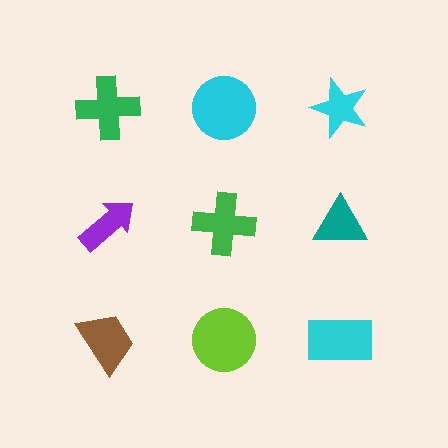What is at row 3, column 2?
A lime circle.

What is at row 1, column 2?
A cyan circle.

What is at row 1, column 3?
A cyan star.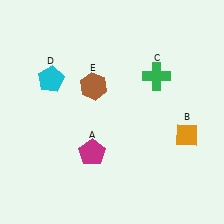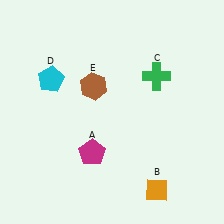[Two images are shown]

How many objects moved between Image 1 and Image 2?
1 object moved between the two images.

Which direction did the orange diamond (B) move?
The orange diamond (B) moved down.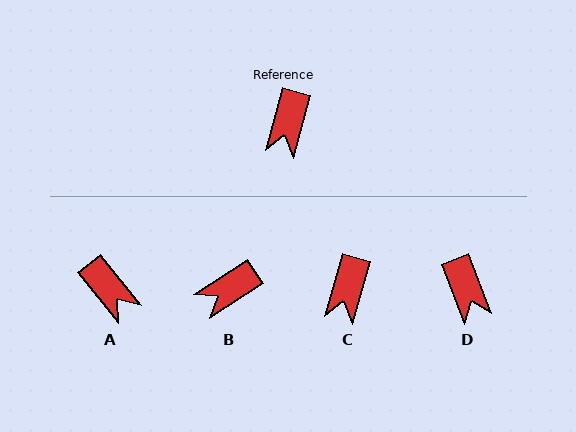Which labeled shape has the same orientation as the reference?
C.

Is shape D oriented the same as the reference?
No, it is off by about 37 degrees.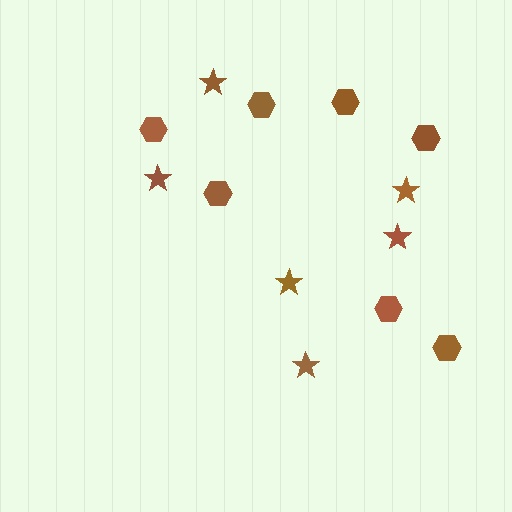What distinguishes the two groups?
There are 2 groups: one group of hexagons (7) and one group of stars (6).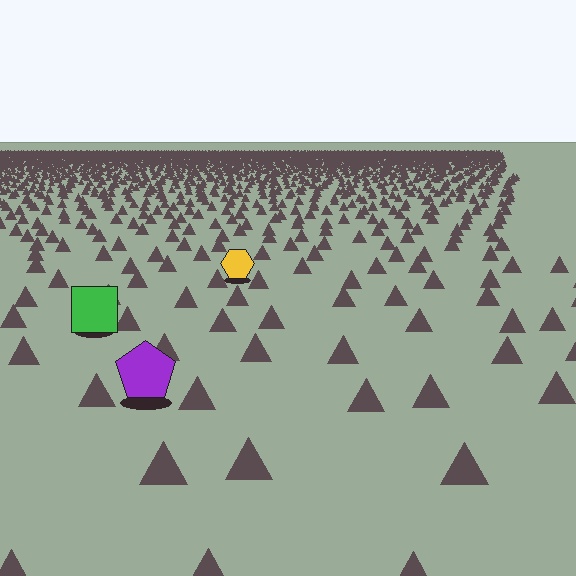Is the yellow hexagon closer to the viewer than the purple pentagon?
No. The purple pentagon is closer — you can tell from the texture gradient: the ground texture is coarser near it.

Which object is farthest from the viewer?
The yellow hexagon is farthest from the viewer. It appears smaller and the ground texture around it is denser.